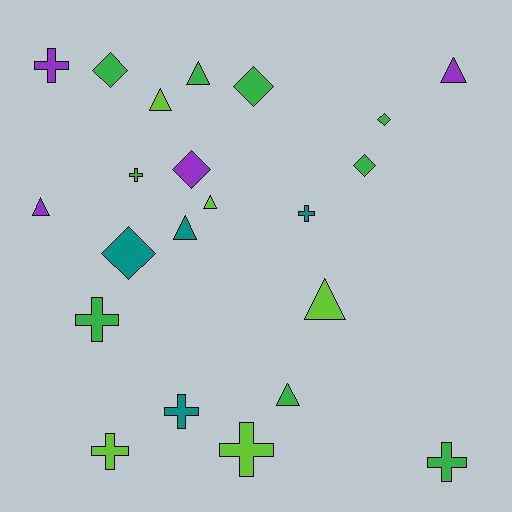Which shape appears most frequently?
Cross, with 8 objects.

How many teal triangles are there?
There is 1 teal triangle.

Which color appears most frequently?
Green, with 9 objects.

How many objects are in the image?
There are 22 objects.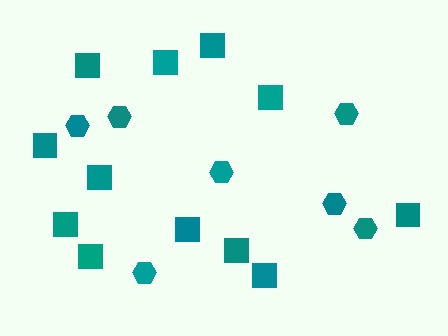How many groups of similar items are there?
There are 2 groups: one group of hexagons (7) and one group of squares (12).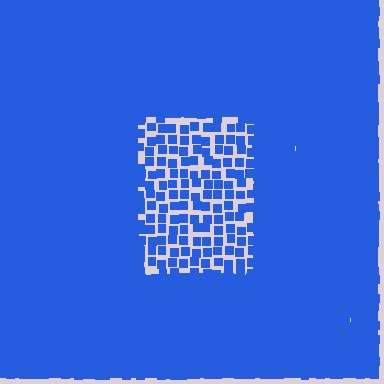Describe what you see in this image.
The image contains small blue elements arranged at two different densities. A rectangle-shaped region is visible where the elements are less densely packed than the surrounding area.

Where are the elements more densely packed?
The elements are more densely packed outside the rectangle boundary.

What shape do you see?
I see a rectangle.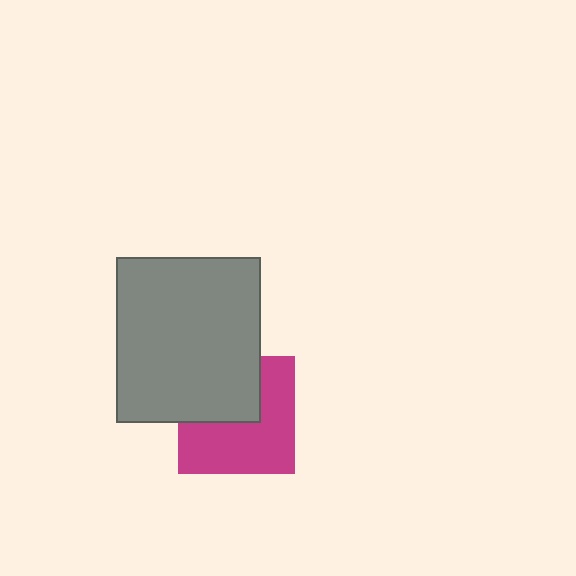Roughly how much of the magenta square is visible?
About half of it is visible (roughly 59%).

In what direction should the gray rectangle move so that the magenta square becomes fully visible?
The gray rectangle should move up. That is the shortest direction to clear the overlap and leave the magenta square fully visible.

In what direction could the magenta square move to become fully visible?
The magenta square could move down. That would shift it out from behind the gray rectangle entirely.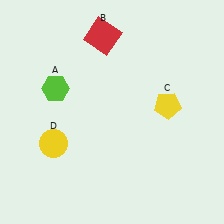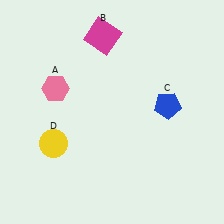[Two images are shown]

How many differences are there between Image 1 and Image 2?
There are 3 differences between the two images.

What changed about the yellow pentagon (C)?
In Image 1, C is yellow. In Image 2, it changed to blue.